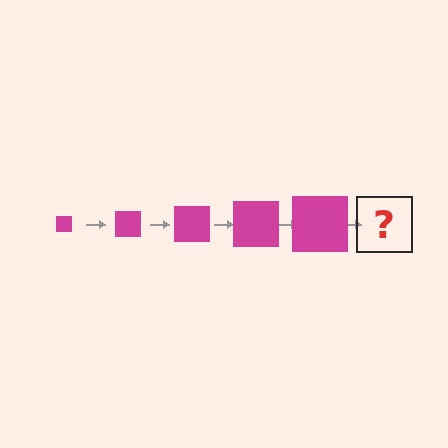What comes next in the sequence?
The next element should be a magenta square, larger than the previous one.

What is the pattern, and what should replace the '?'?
The pattern is that the square gets progressively larger each step. The '?' should be a magenta square, larger than the previous one.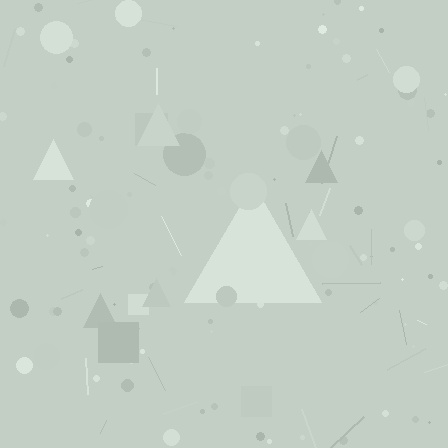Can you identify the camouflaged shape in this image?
The camouflaged shape is a triangle.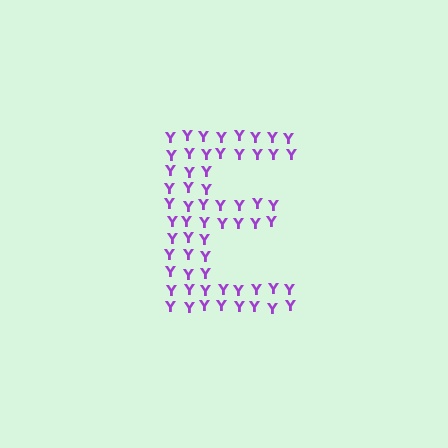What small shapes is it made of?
It is made of small letter Y's.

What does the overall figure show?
The overall figure shows the letter E.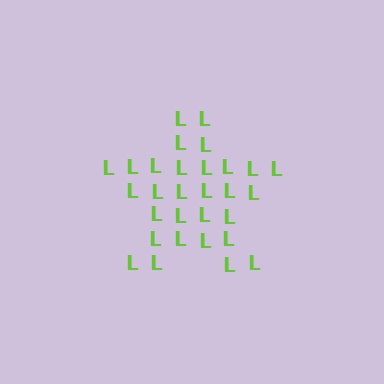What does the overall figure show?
The overall figure shows a star.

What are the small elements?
The small elements are letter L's.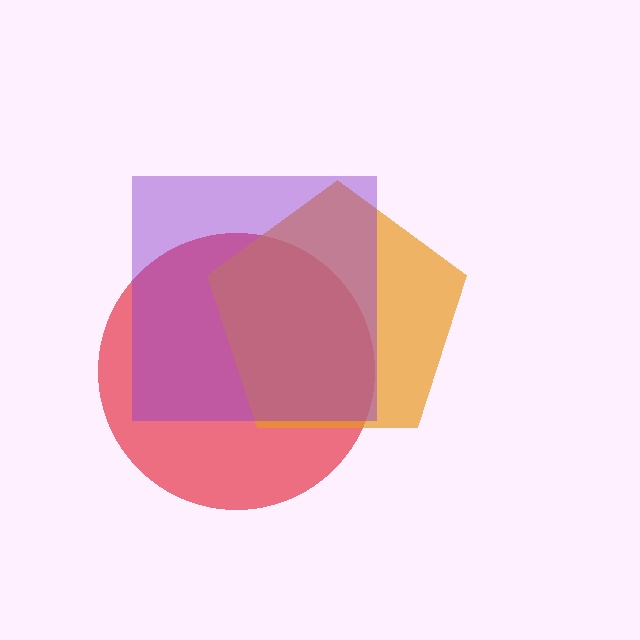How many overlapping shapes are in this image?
There are 3 overlapping shapes in the image.